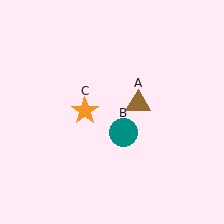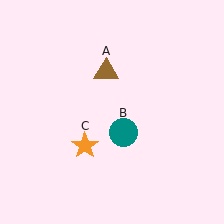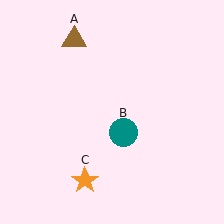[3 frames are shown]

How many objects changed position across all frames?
2 objects changed position: brown triangle (object A), orange star (object C).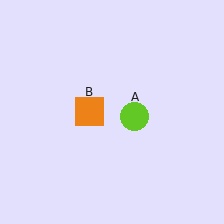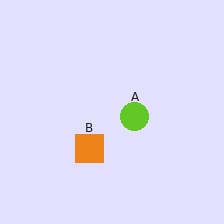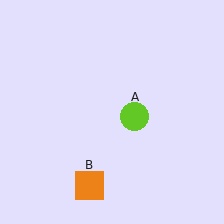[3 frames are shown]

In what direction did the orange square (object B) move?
The orange square (object B) moved down.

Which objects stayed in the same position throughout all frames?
Lime circle (object A) remained stationary.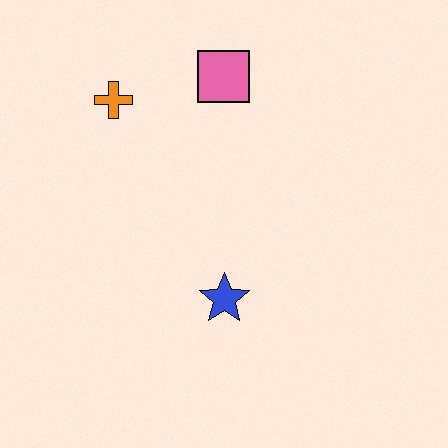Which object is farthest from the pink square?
The blue star is farthest from the pink square.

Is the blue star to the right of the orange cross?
Yes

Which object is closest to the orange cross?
The pink square is closest to the orange cross.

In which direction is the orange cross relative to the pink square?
The orange cross is to the left of the pink square.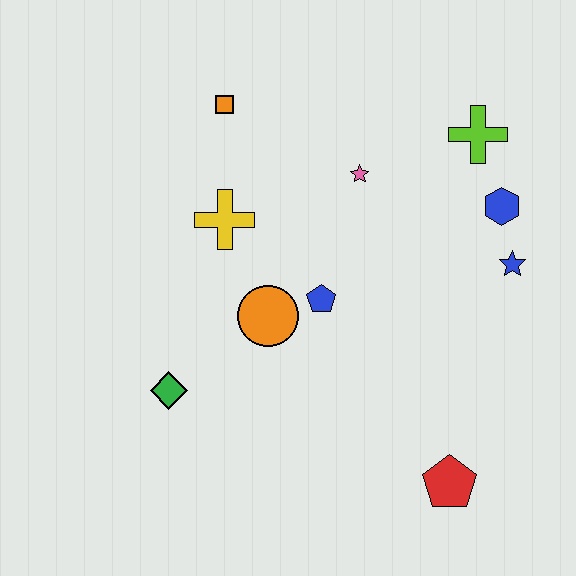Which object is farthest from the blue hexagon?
The green diamond is farthest from the blue hexagon.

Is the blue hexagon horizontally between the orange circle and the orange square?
No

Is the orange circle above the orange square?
No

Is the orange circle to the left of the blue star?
Yes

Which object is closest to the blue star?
The blue hexagon is closest to the blue star.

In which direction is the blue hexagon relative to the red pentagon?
The blue hexagon is above the red pentagon.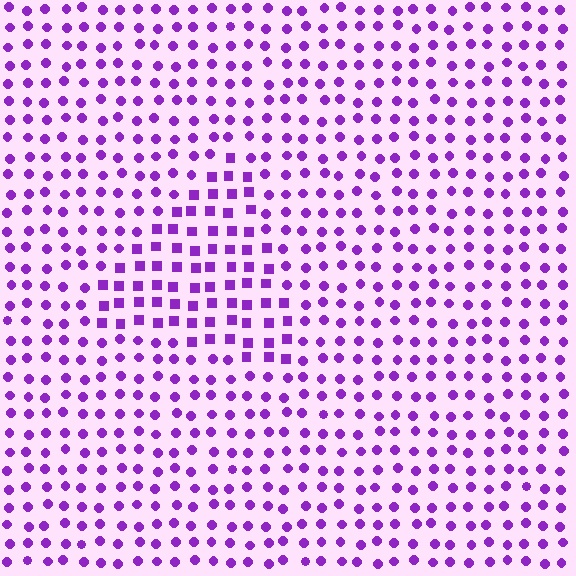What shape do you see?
I see a triangle.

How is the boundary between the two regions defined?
The boundary is defined by a change in element shape: squares inside vs. circles outside. All elements share the same color and spacing.